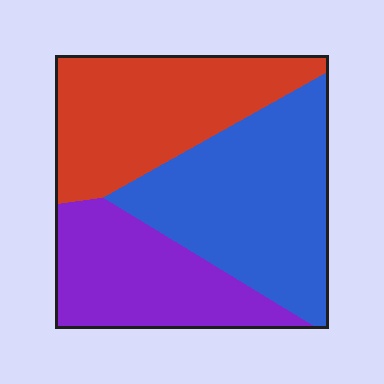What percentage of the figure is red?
Red covers around 35% of the figure.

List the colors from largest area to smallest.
From largest to smallest: blue, red, purple.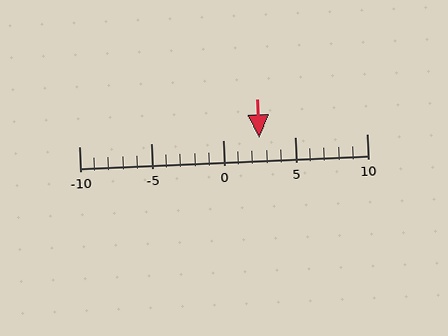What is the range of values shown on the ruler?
The ruler shows values from -10 to 10.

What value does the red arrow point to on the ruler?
The red arrow points to approximately 2.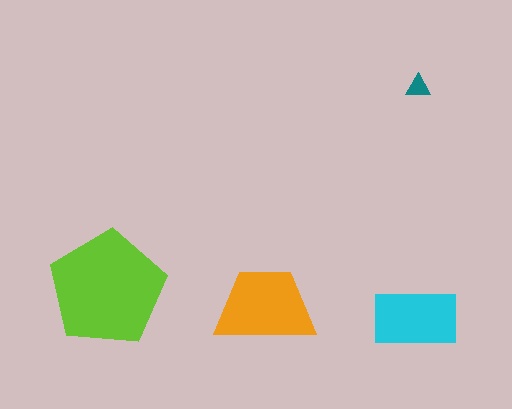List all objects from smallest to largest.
The teal triangle, the cyan rectangle, the orange trapezoid, the lime pentagon.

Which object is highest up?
The teal triangle is topmost.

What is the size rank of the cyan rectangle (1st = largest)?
3rd.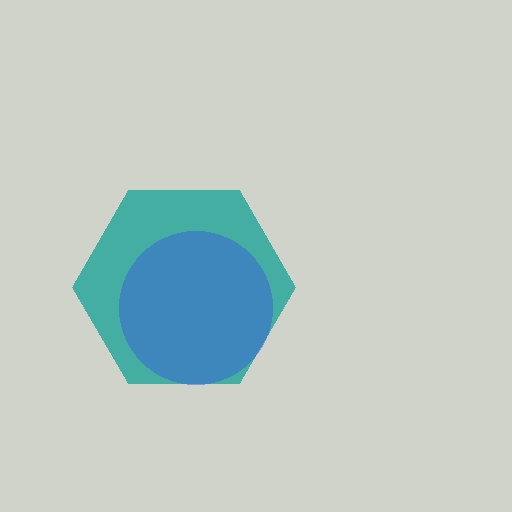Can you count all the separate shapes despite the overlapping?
Yes, there are 2 separate shapes.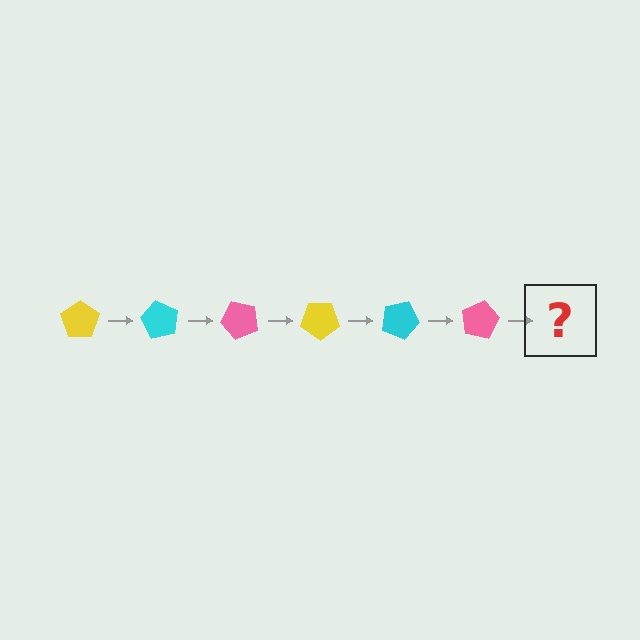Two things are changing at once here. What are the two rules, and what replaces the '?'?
The two rules are that it rotates 60 degrees each step and the color cycles through yellow, cyan, and pink. The '?' should be a yellow pentagon, rotated 360 degrees from the start.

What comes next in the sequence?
The next element should be a yellow pentagon, rotated 360 degrees from the start.